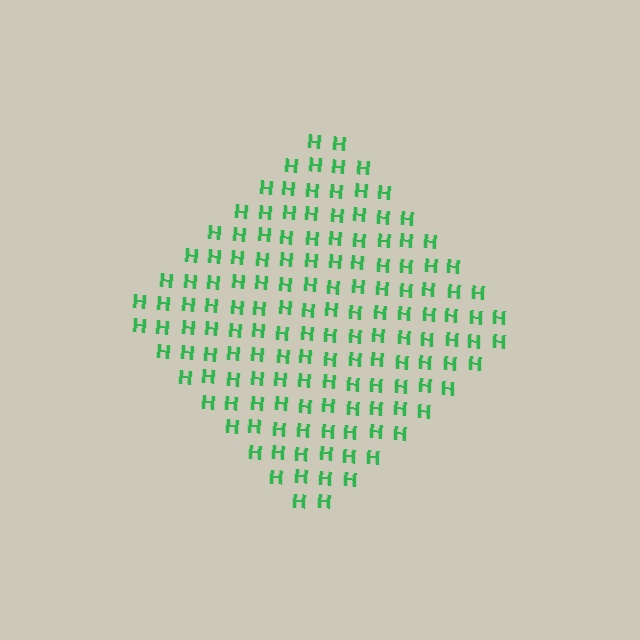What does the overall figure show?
The overall figure shows a diamond.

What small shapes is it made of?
It is made of small letter H's.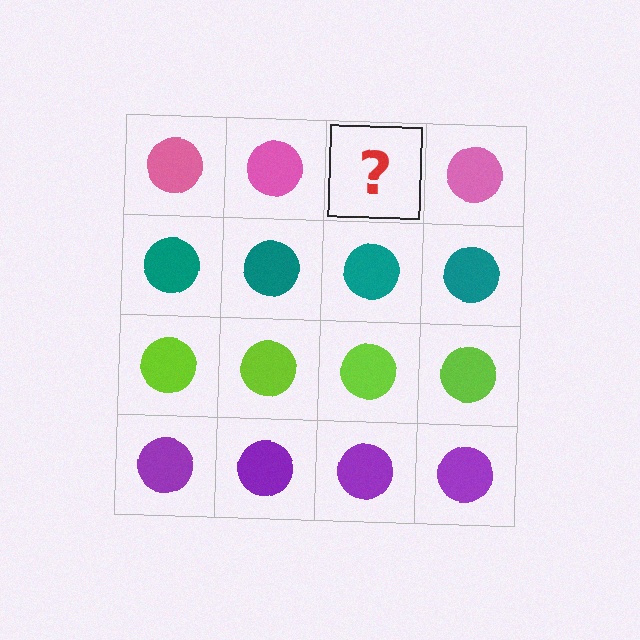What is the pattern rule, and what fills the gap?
The rule is that each row has a consistent color. The gap should be filled with a pink circle.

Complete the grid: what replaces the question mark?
The question mark should be replaced with a pink circle.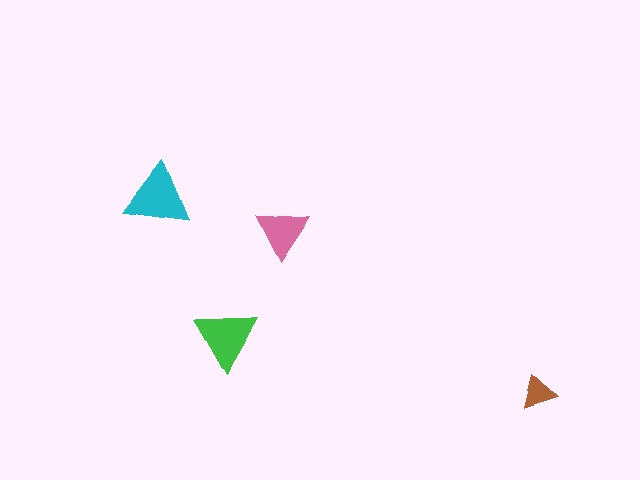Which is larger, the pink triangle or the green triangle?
The green one.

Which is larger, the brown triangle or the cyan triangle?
The cyan one.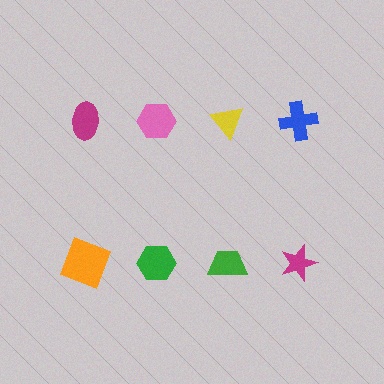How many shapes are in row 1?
4 shapes.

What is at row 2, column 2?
A green hexagon.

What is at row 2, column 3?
A green trapezoid.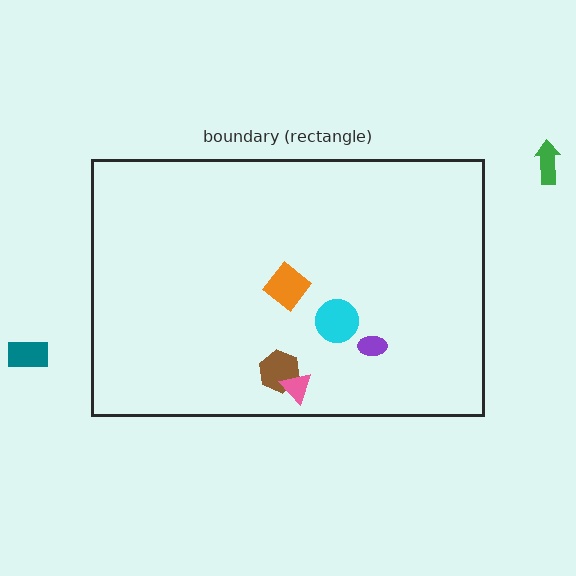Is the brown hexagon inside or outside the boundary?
Inside.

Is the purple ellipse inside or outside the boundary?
Inside.